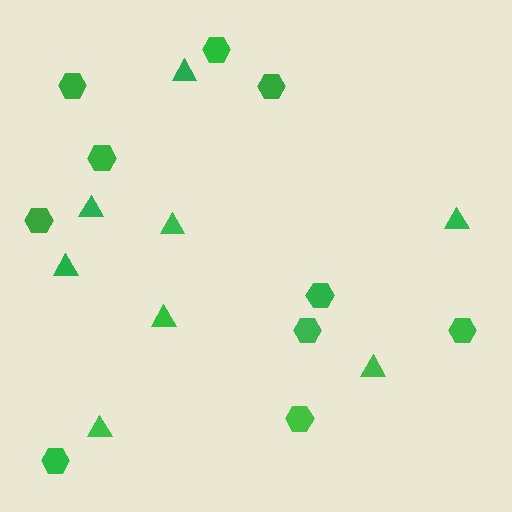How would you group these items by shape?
There are 2 groups: one group of triangles (8) and one group of hexagons (10).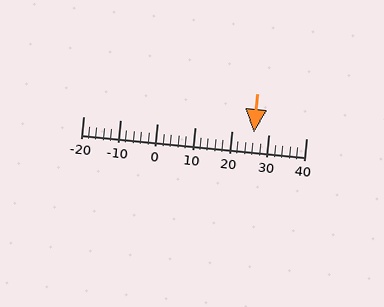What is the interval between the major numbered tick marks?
The major tick marks are spaced 10 units apart.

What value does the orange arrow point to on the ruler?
The orange arrow points to approximately 26.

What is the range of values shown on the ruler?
The ruler shows values from -20 to 40.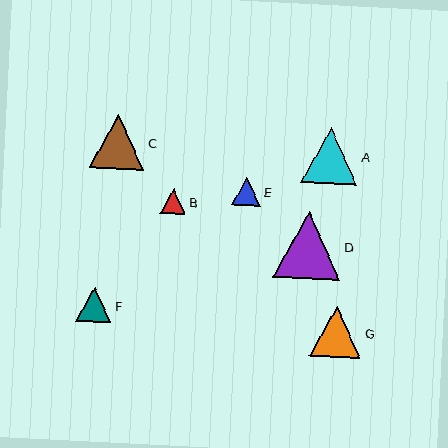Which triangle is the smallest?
Triangle B is the smallest with a size of approximately 25 pixels.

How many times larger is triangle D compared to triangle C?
Triangle D is approximately 1.2 times the size of triangle C.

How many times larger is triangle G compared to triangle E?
Triangle G is approximately 1.8 times the size of triangle E.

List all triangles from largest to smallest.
From largest to smallest: D, A, C, G, F, E, B.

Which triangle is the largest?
Triangle D is the largest with a size of approximately 67 pixels.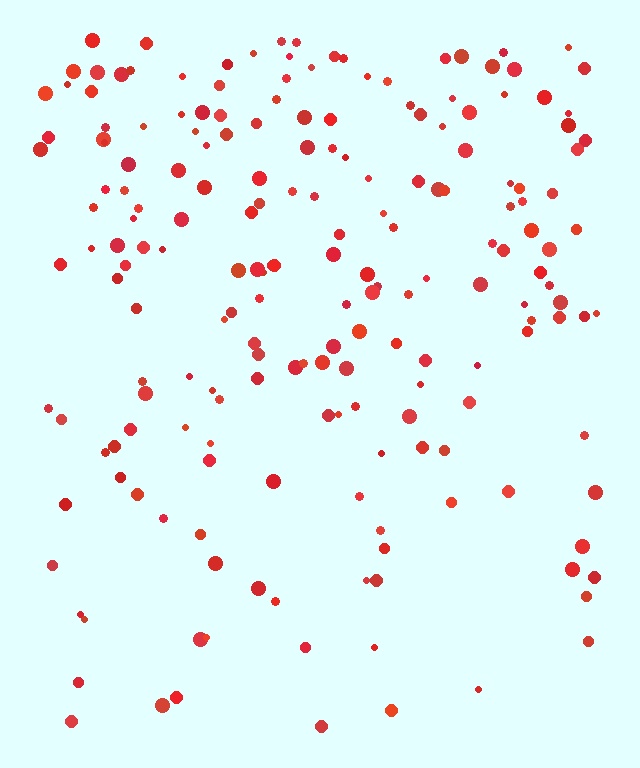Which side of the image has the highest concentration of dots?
The top.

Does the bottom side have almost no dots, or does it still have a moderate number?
Still a moderate number, just noticeably fewer than the top.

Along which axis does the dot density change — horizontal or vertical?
Vertical.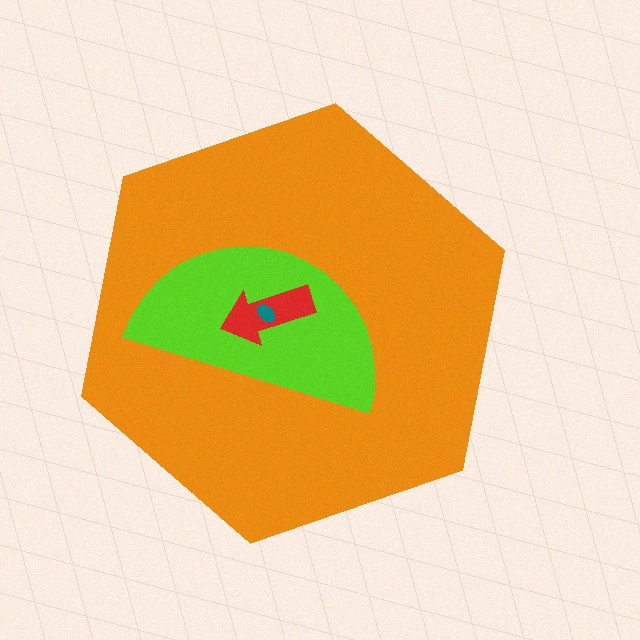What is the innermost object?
The teal ellipse.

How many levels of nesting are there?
4.